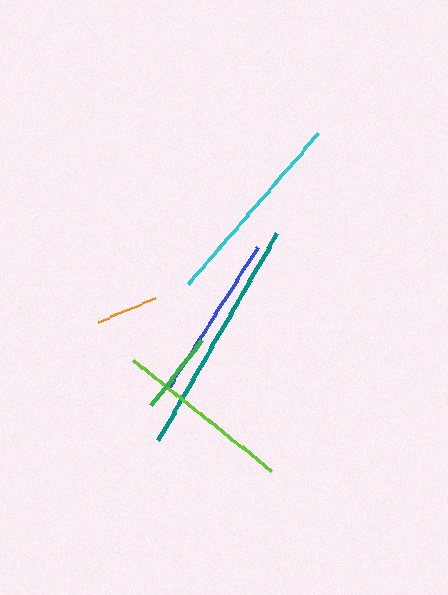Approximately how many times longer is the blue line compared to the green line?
The blue line is approximately 2.0 times the length of the green line.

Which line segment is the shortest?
The orange line is the shortest at approximately 62 pixels.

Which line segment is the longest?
The teal line is the longest at approximately 238 pixels.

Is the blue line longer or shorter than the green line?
The blue line is longer than the green line.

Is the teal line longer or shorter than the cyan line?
The teal line is longer than the cyan line.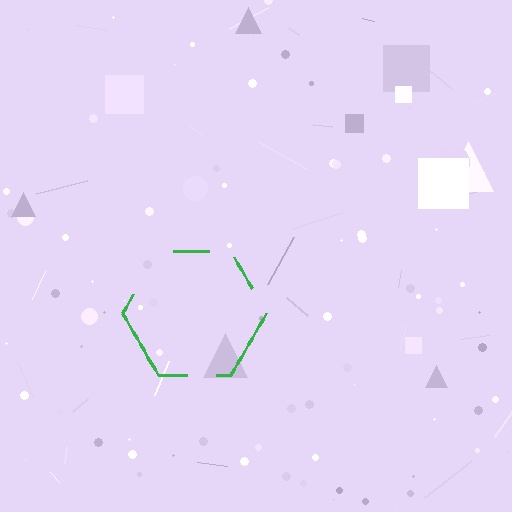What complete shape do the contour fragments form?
The contour fragments form a hexagon.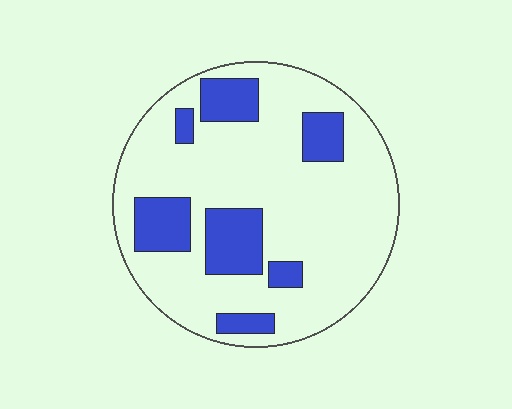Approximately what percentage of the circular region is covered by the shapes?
Approximately 20%.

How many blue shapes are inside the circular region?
7.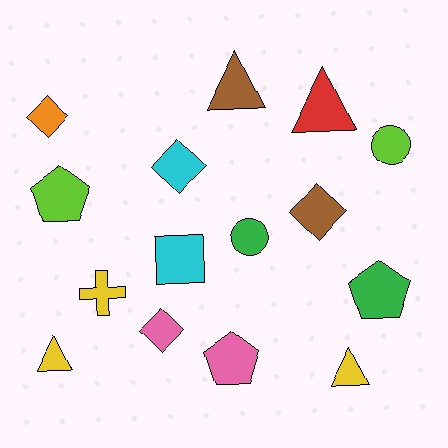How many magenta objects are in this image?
There are no magenta objects.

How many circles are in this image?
There are 2 circles.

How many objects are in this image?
There are 15 objects.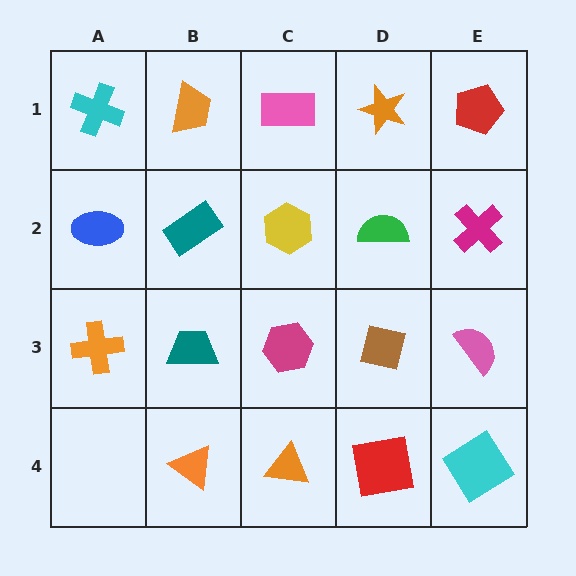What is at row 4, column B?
An orange triangle.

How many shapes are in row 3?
5 shapes.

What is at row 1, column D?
An orange star.